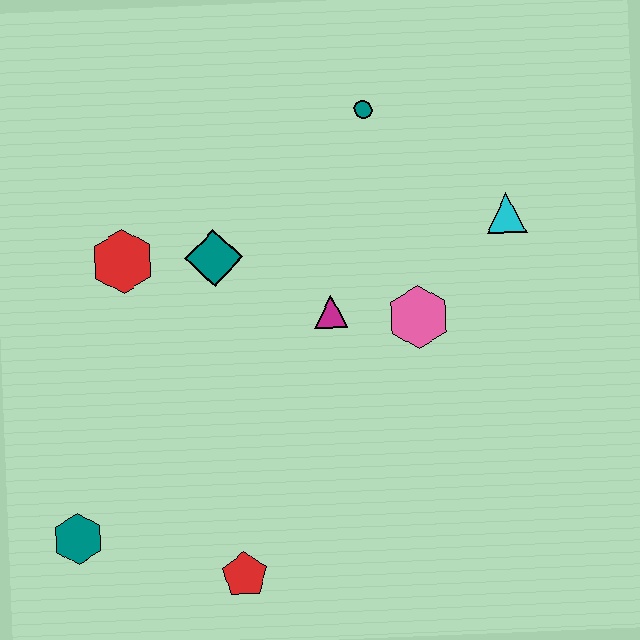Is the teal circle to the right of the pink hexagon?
No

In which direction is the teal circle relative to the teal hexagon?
The teal circle is above the teal hexagon.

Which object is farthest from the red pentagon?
The teal circle is farthest from the red pentagon.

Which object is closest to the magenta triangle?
The pink hexagon is closest to the magenta triangle.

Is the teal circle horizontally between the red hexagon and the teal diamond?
No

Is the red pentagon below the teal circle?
Yes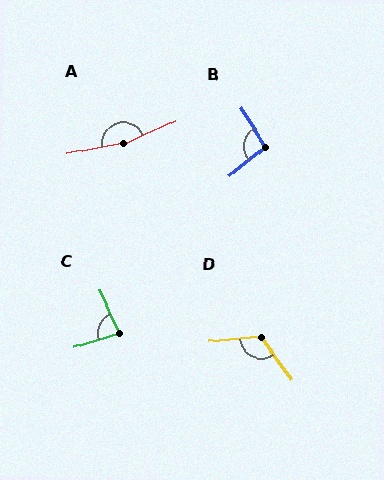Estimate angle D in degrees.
Approximately 121 degrees.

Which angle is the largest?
A, at approximately 166 degrees.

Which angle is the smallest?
C, at approximately 82 degrees.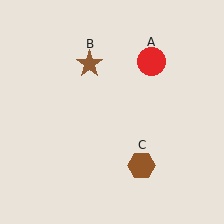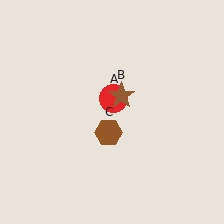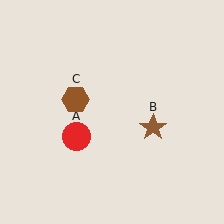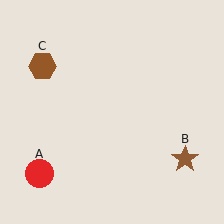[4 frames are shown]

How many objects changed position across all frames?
3 objects changed position: red circle (object A), brown star (object B), brown hexagon (object C).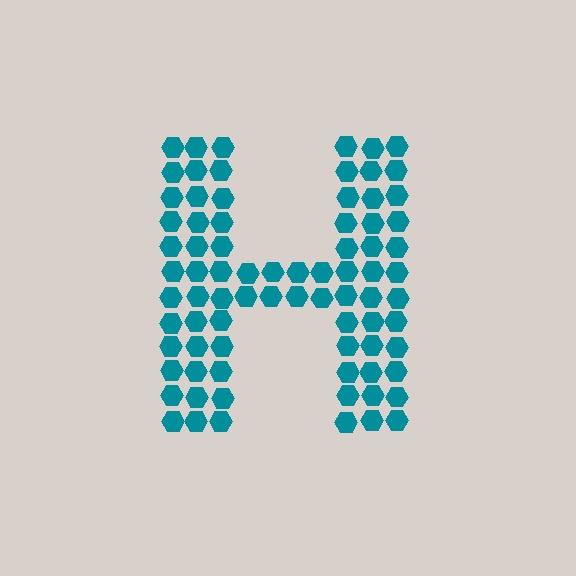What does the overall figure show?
The overall figure shows the letter H.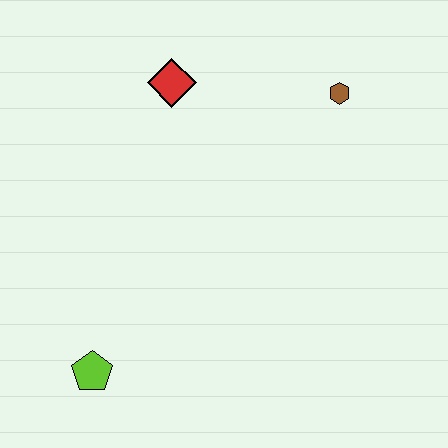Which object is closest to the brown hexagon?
The red diamond is closest to the brown hexagon.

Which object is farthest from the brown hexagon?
The lime pentagon is farthest from the brown hexagon.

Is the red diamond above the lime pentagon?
Yes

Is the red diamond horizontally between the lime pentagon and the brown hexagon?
Yes